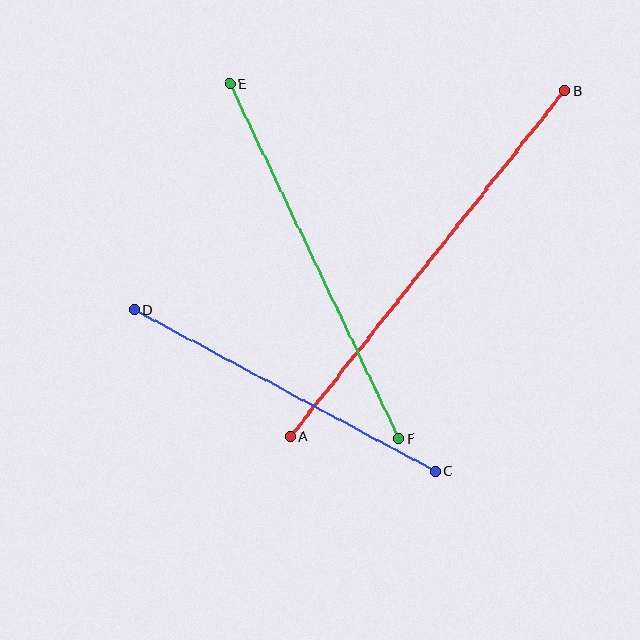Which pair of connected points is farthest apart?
Points A and B are farthest apart.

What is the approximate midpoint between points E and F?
The midpoint is at approximately (314, 261) pixels.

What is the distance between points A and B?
The distance is approximately 441 pixels.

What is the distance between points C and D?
The distance is approximately 342 pixels.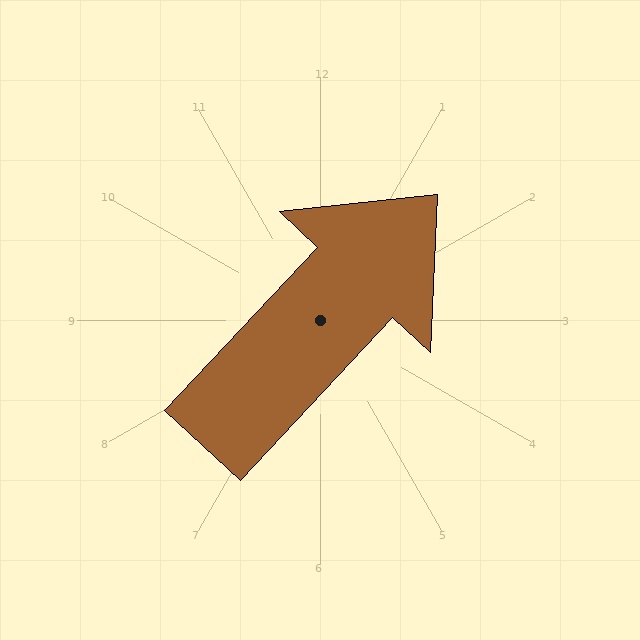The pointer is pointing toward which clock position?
Roughly 1 o'clock.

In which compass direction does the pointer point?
Northeast.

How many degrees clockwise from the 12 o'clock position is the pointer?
Approximately 43 degrees.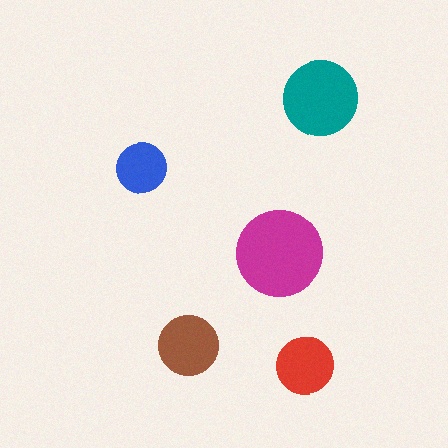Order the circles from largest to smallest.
the magenta one, the teal one, the brown one, the red one, the blue one.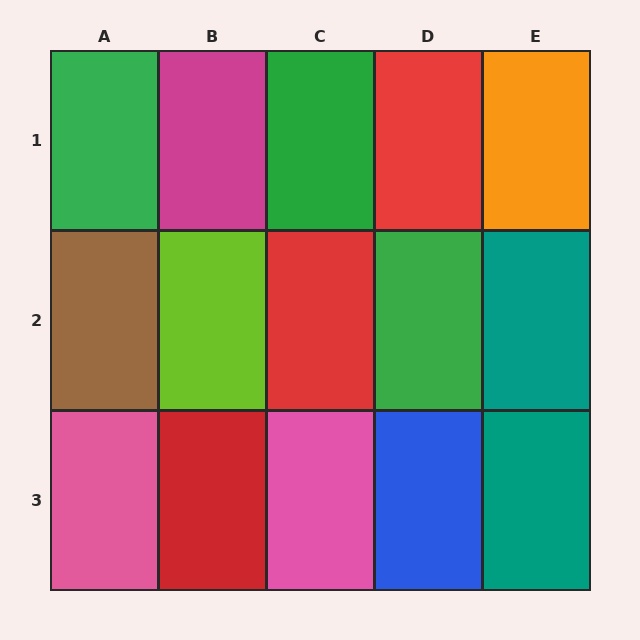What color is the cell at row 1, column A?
Green.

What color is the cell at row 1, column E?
Orange.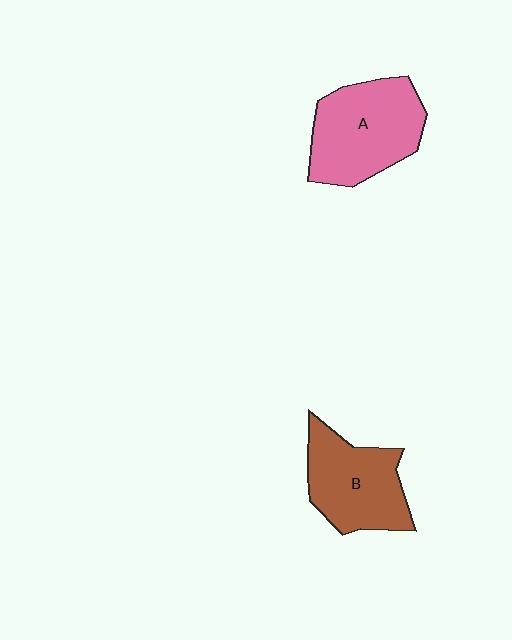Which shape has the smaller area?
Shape B (brown).